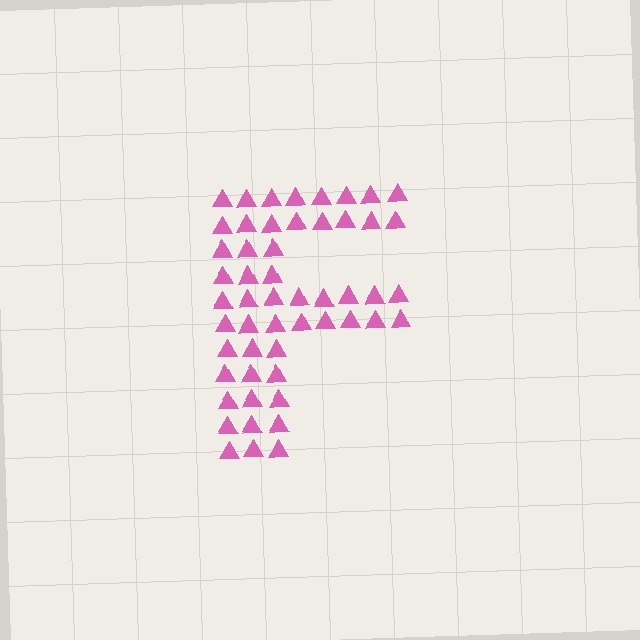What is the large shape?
The large shape is the letter F.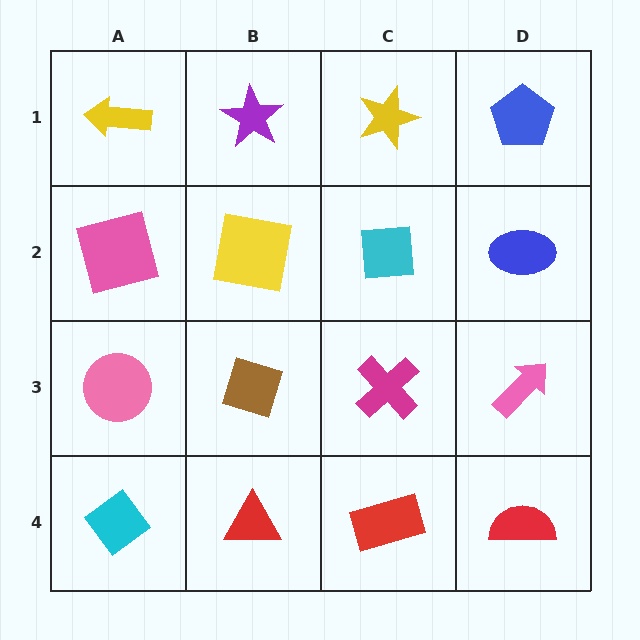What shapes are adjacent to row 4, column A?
A pink circle (row 3, column A), a red triangle (row 4, column B).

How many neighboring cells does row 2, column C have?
4.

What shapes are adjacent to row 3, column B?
A yellow square (row 2, column B), a red triangle (row 4, column B), a pink circle (row 3, column A), a magenta cross (row 3, column C).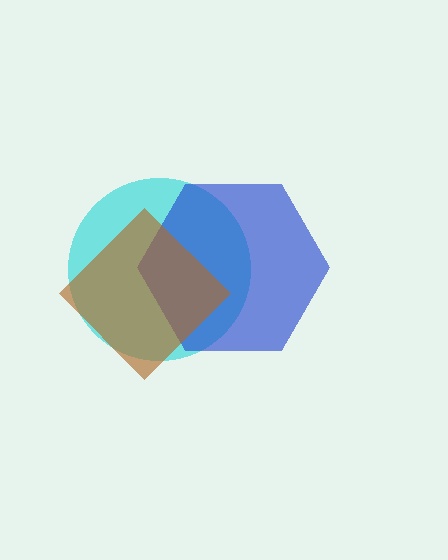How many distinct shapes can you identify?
There are 3 distinct shapes: a cyan circle, a blue hexagon, a brown diamond.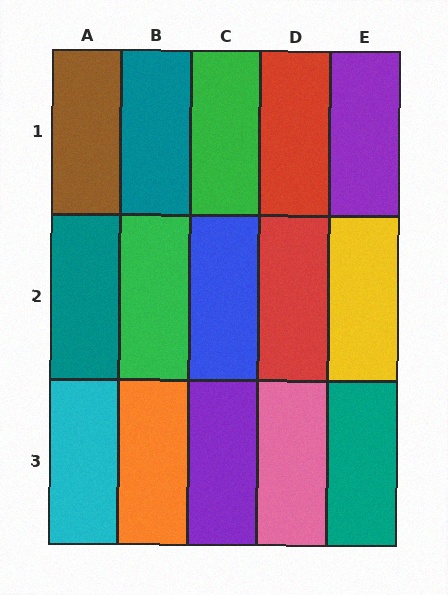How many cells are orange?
1 cell is orange.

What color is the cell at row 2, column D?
Red.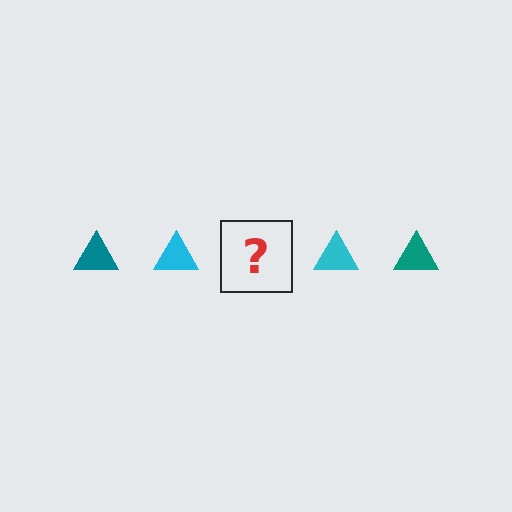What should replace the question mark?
The question mark should be replaced with a teal triangle.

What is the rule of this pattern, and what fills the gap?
The rule is that the pattern cycles through teal, cyan triangles. The gap should be filled with a teal triangle.